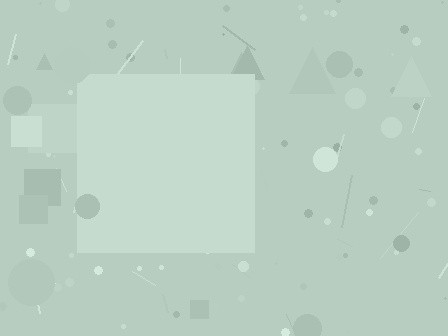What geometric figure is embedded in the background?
A square is embedded in the background.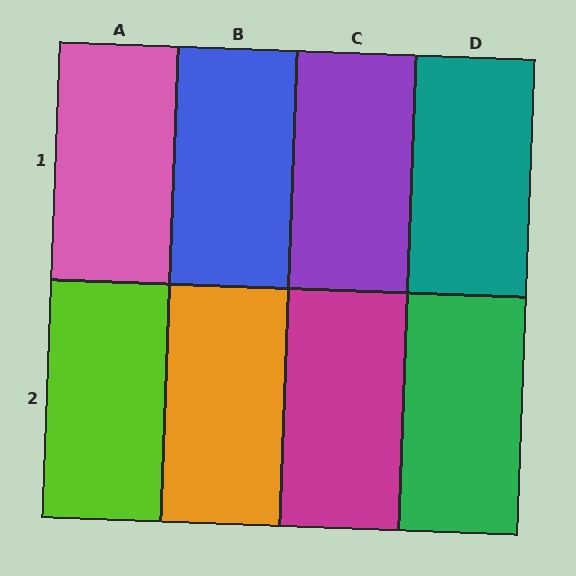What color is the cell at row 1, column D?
Teal.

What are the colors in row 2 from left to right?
Lime, orange, magenta, green.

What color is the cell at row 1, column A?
Pink.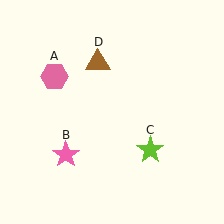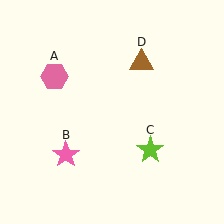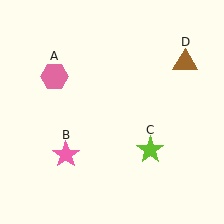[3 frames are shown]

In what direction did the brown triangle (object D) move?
The brown triangle (object D) moved right.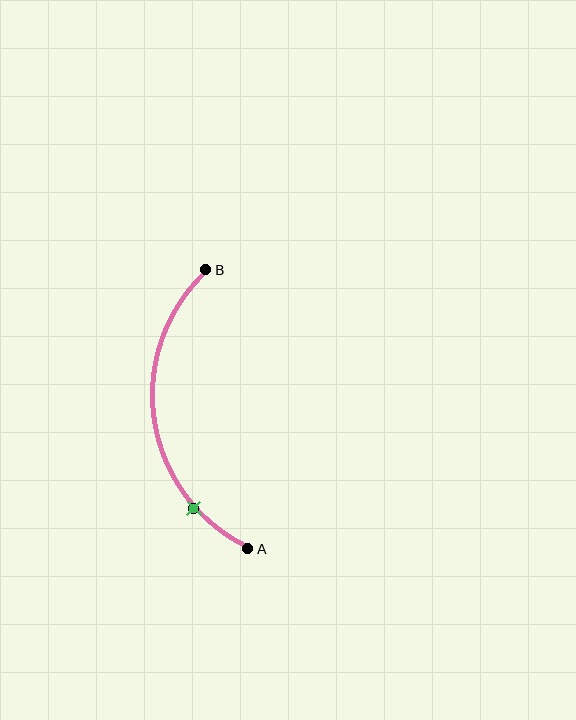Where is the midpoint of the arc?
The arc midpoint is the point on the curve farthest from the straight line joining A and B. It sits to the left of that line.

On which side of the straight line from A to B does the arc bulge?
The arc bulges to the left of the straight line connecting A and B.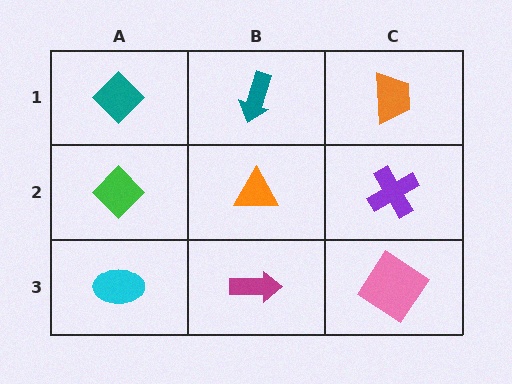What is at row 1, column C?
An orange trapezoid.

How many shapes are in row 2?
3 shapes.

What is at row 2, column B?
An orange triangle.